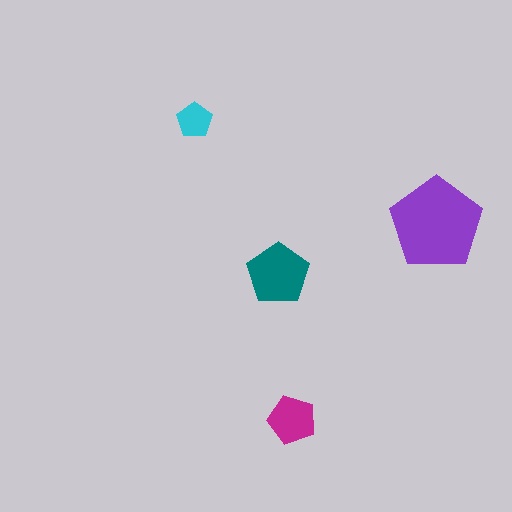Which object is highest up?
The cyan pentagon is topmost.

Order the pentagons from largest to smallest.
the purple one, the teal one, the magenta one, the cyan one.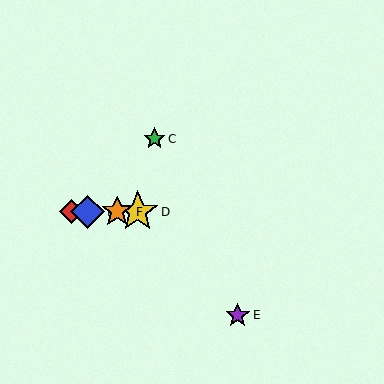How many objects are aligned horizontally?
4 objects (A, B, D, F) are aligned horizontally.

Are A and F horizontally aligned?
Yes, both are at y≈212.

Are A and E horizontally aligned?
No, A is at y≈212 and E is at y≈315.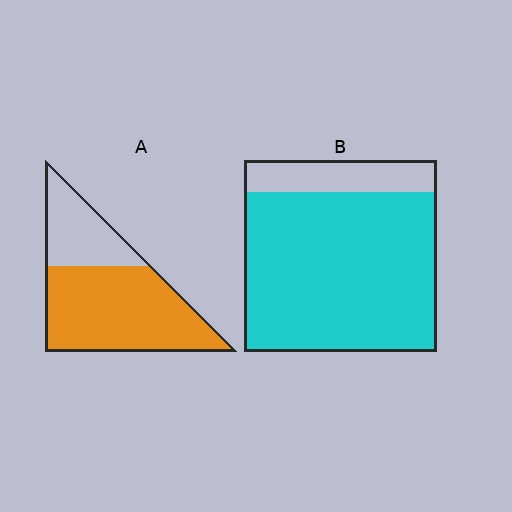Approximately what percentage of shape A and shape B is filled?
A is approximately 70% and B is approximately 85%.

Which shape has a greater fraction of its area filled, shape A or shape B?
Shape B.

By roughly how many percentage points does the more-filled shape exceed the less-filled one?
By roughly 15 percentage points (B over A).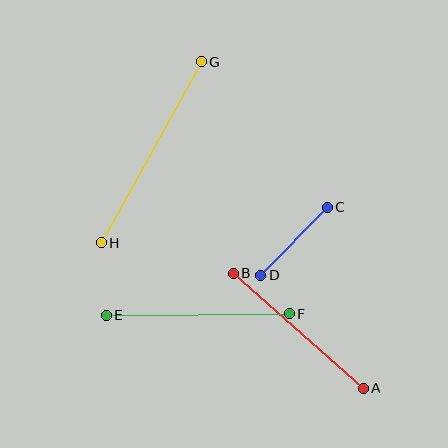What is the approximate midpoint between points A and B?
The midpoint is at approximately (298, 331) pixels.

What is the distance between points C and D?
The distance is approximately 95 pixels.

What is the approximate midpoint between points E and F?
The midpoint is at approximately (198, 315) pixels.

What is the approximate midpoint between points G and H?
The midpoint is at approximately (151, 152) pixels.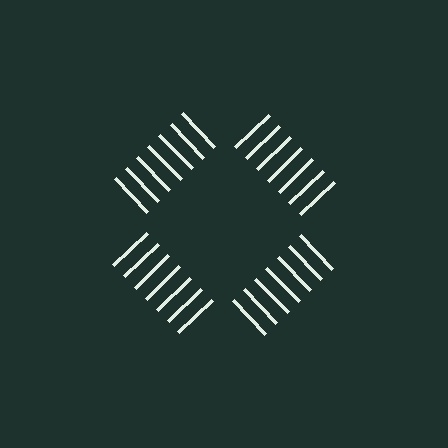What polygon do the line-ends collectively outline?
An illusory square — the line segments terminate on its edges but no continuous stroke is drawn.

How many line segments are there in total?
28 — 7 along each of the 4 edges.